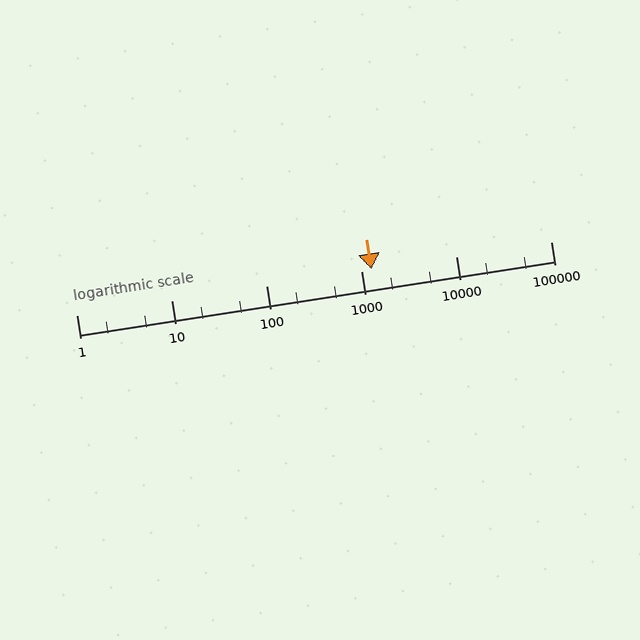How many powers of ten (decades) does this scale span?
The scale spans 5 decades, from 1 to 100000.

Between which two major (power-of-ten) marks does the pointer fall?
The pointer is between 1000 and 10000.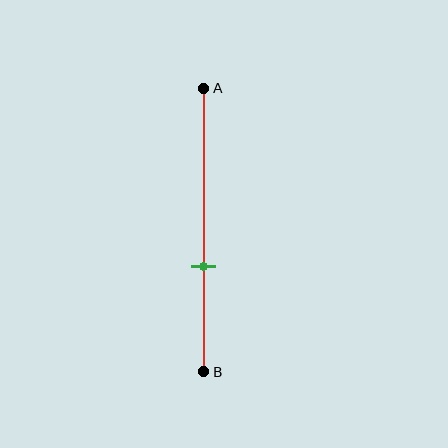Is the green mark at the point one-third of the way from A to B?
No, the mark is at about 65% from A, not at the 33% one-third point.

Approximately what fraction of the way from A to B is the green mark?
The green mark is approximately 65% of the way from A to B.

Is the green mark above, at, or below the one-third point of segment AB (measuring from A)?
The green mark is below the one-third point of segment AB.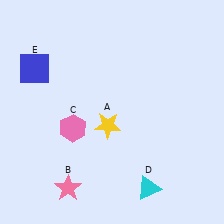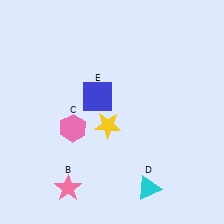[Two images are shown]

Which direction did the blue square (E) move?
The blue square (E) moved right.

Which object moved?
The blue square (E) moved right.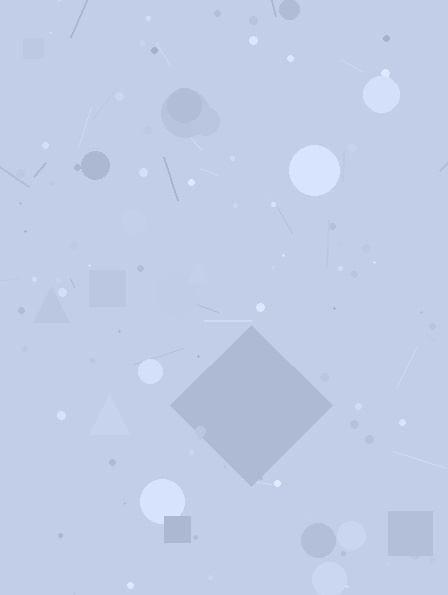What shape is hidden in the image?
A diamond is hidden in the image.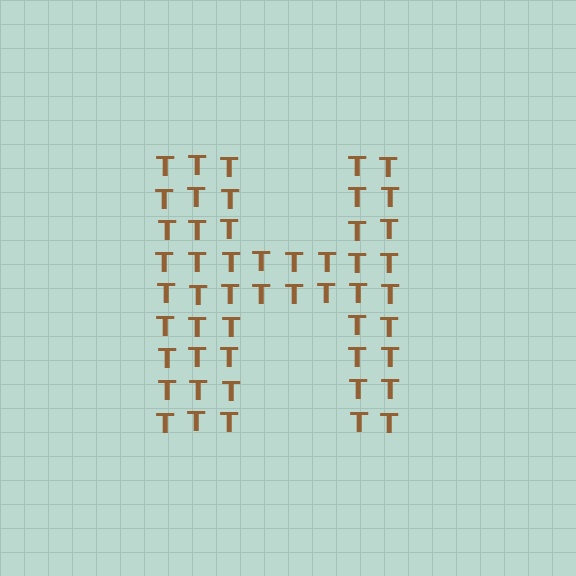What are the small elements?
The small elements are letter T's.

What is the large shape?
The large shape is the letter H.